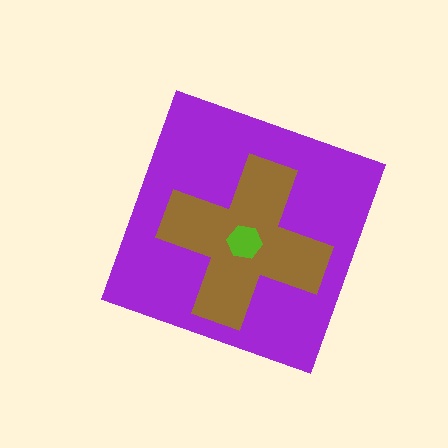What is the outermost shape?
The purple diamond.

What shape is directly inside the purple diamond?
The brown cross.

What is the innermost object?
The lime hexagon.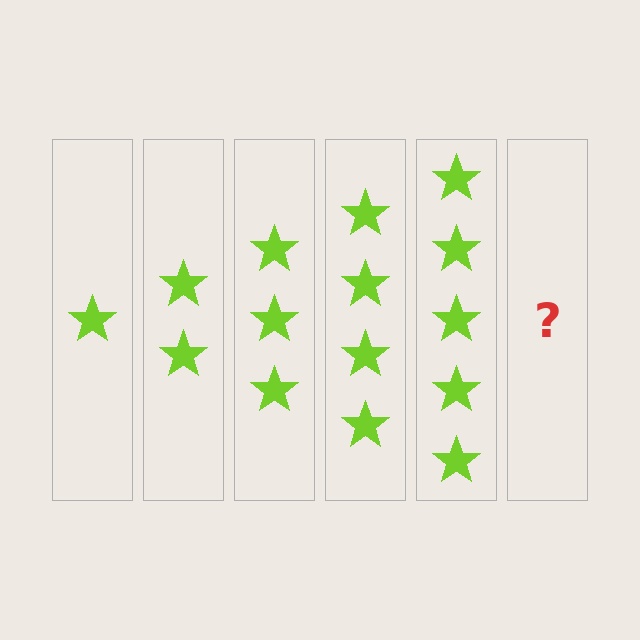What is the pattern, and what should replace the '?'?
The pattern is that each step adds one more star. The '?' should be 6 stars.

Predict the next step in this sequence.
The next step is 6 stars.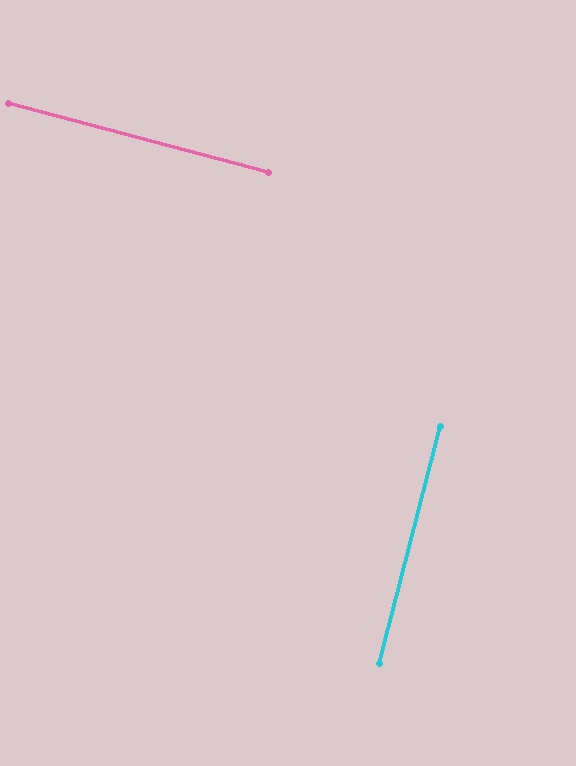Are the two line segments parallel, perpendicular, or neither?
Perpendicular — they meet at approximately 89°.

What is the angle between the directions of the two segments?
Approximately 89 degrees.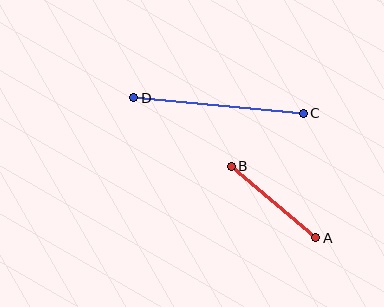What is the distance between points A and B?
The distance is approximately 111 pixels.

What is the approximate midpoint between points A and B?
The midpoint is at approximately (274, 202) pixels.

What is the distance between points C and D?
The distance is approximately 170 pixels.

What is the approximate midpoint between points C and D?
The midpoint is at approximately (219, 106) pixels.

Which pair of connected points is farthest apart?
Points C and D are farthest apart.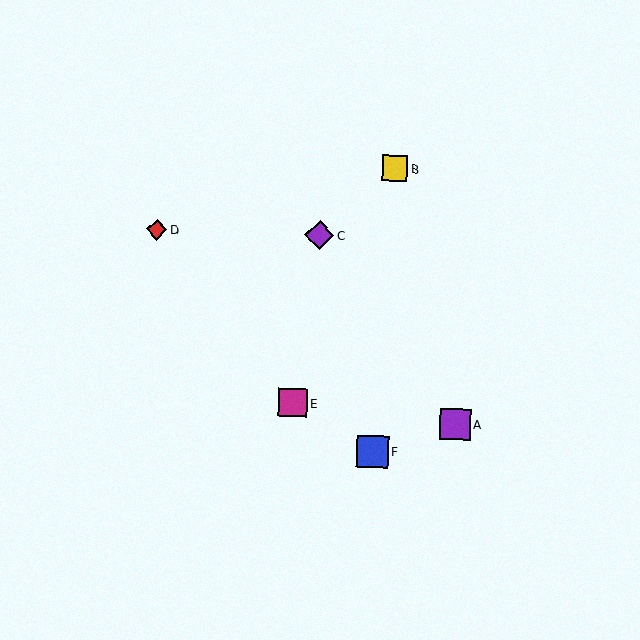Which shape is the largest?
The blue square (labeled F) is the largest.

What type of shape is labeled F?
Shape F is a blue square.